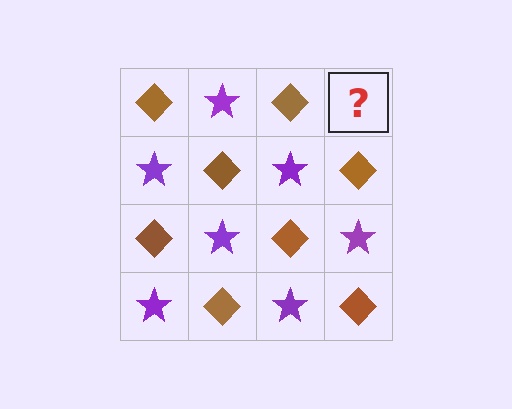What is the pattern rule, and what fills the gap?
The rule is that it alternates brown diamond and purple star in a checkerboard pattern. The gap should be filled with a purple star.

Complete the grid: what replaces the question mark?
The question mark should be replaced with a purple star.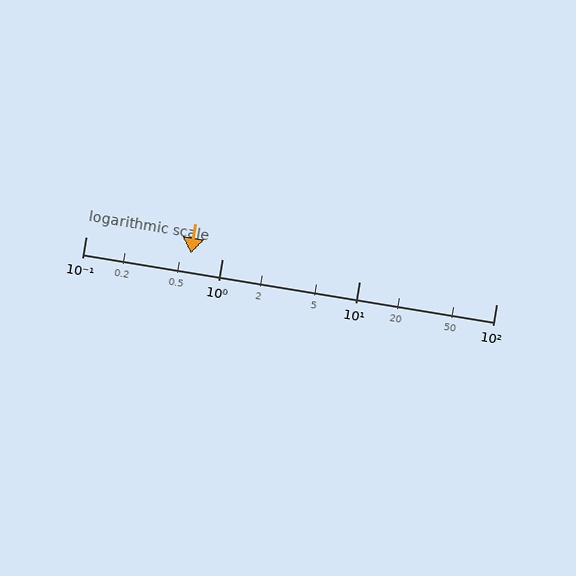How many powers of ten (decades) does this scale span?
The scale spans 3 decades, from 0.1 to 100.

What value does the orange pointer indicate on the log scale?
The pointer indicates approximately 0.59.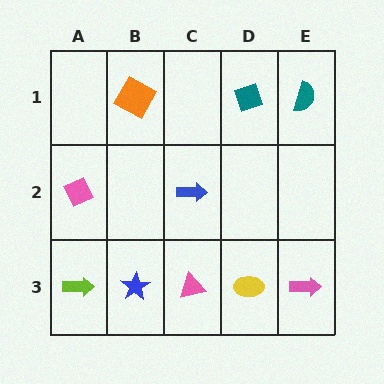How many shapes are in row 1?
3 shapes.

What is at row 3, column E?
A pink arrow.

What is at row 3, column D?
A yellow ellipse.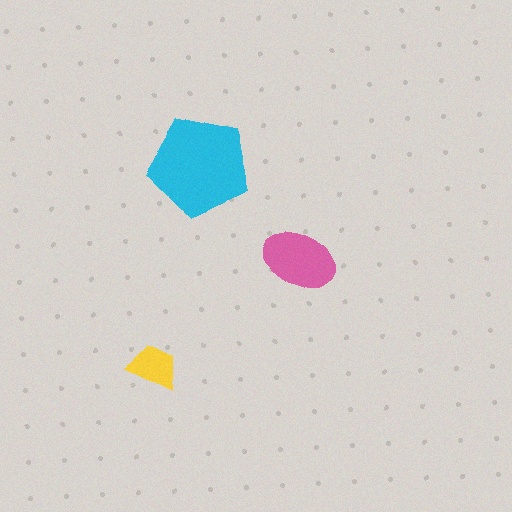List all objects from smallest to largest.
The yellow trapezoid, the pink ellipse, the cyan pentagon.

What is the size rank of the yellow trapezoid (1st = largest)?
3rd.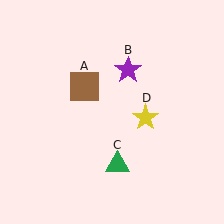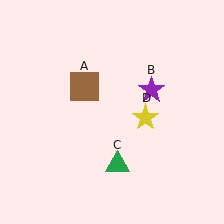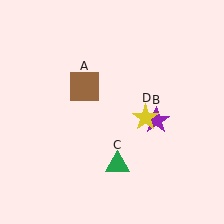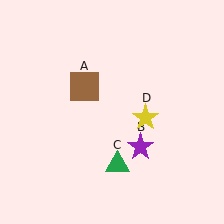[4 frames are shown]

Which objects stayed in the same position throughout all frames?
Brown square (object A) and green triangle (object C) and yellow star (object D) remained stationary.